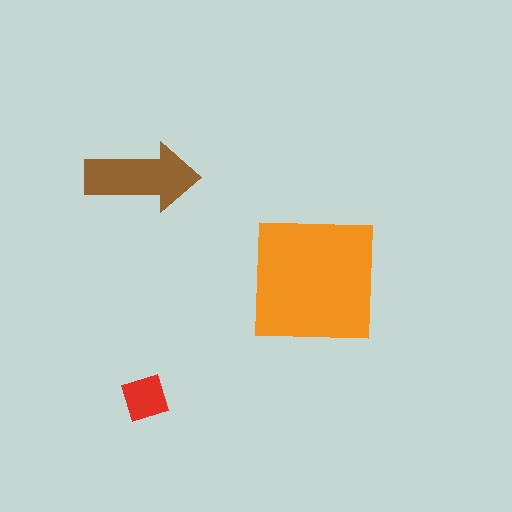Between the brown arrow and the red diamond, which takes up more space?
The brown arrow.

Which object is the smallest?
The red diamond.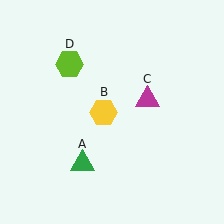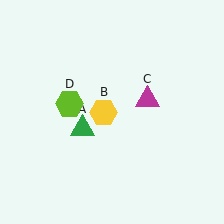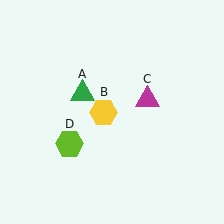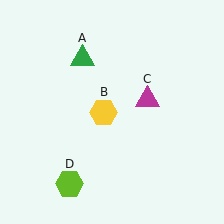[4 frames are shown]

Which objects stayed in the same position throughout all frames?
Yellow hexagon (object B) and magenta triangle (object C) remained stationary.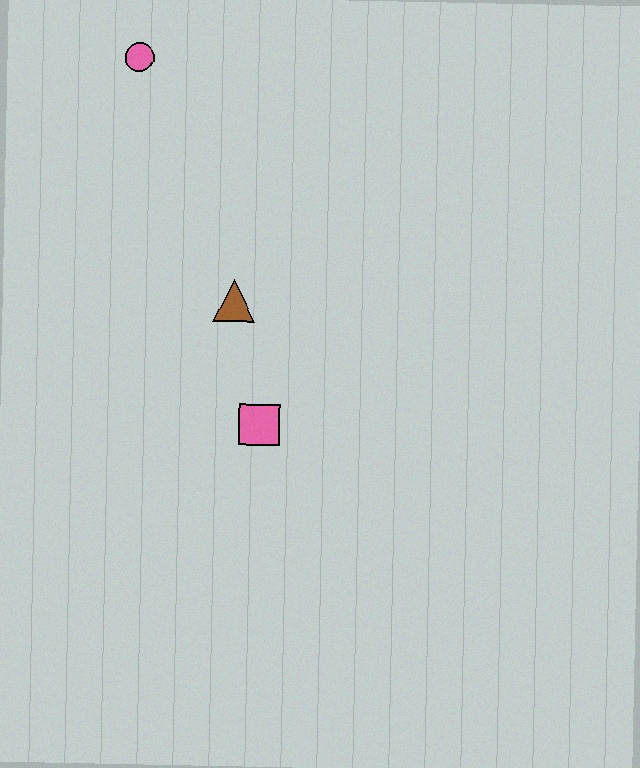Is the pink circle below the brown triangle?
No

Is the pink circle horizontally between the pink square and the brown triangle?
No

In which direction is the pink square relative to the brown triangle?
The pink square is below the brown triangle.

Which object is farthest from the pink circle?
The pink square is farthest from the pink circle.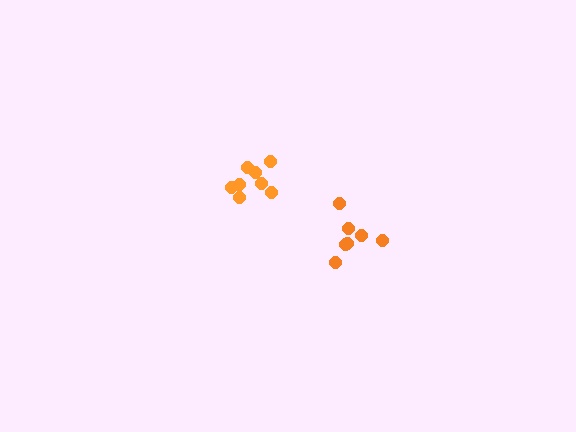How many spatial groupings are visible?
There are 2 spatial groupings.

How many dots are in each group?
Group 1: 8 dots, Group 2: 7 dots (15 total).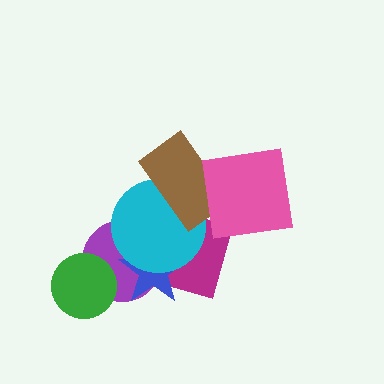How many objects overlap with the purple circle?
4 objects overlap with the purple circle.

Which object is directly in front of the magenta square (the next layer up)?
The purple circle is directly in front of the magenta square.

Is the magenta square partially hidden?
Yes, it is partially covered by another shape.